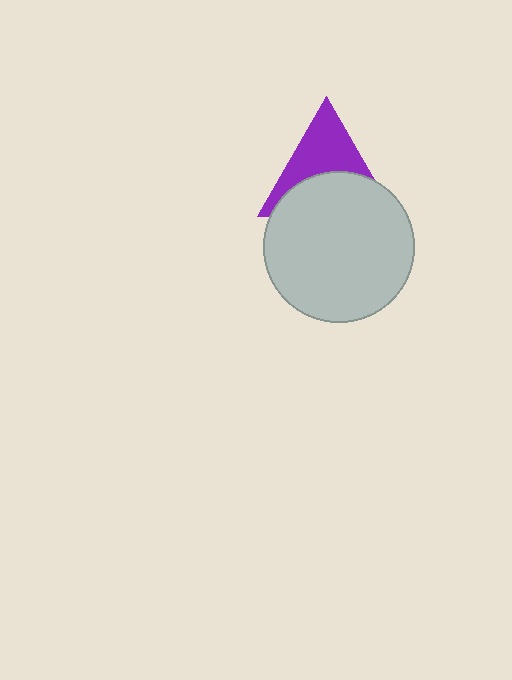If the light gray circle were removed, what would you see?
You would see the complete purple triangle.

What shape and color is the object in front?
The object in front is a light gray circle.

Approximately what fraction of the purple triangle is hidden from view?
Roughly 51% of the purple triangle is hidden behind the light gray circle.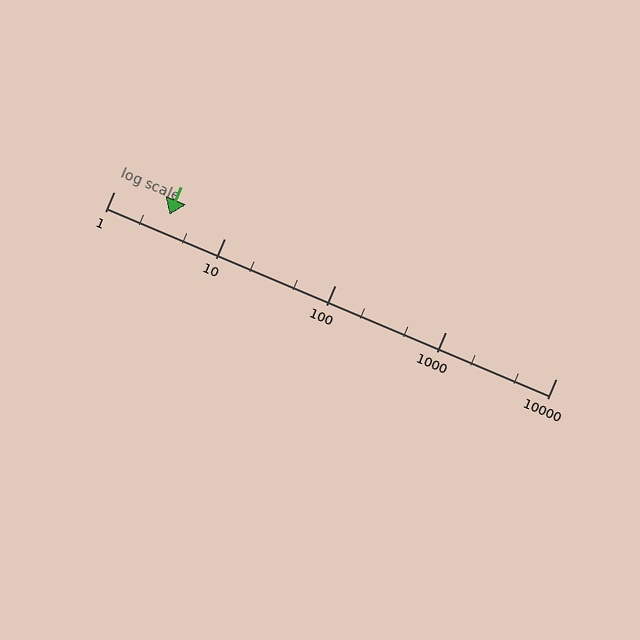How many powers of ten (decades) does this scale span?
The scale spans 4 decades, from 1 to 10000.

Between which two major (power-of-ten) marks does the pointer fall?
The pointer is between 1 and 10.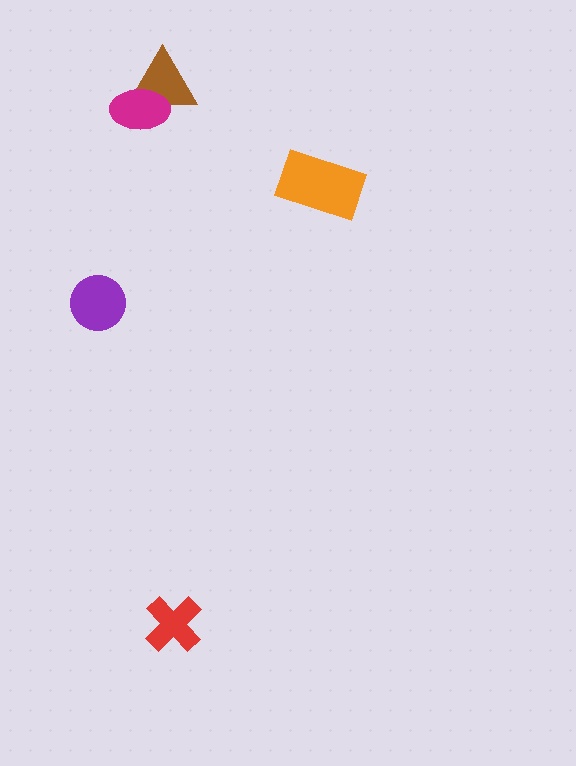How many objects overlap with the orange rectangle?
0 objects overlap with the orange rectangle.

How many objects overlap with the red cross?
0 objects overlap with the red cross.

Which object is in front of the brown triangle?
The magenta ellipse is in front of the brown triangle.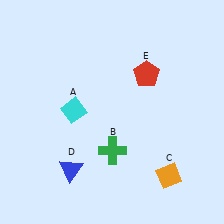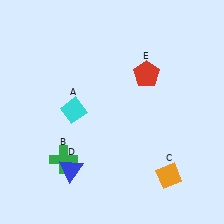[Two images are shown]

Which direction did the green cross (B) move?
The green cross (B) moved left.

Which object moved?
The green cross (B) moved left.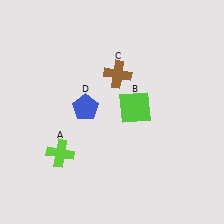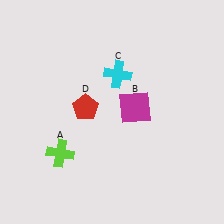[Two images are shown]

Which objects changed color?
B changed from lime to magenta. C changed from brown to cyan. D changed from blue to red.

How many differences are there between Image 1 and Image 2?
There are 3 differences between the two images.